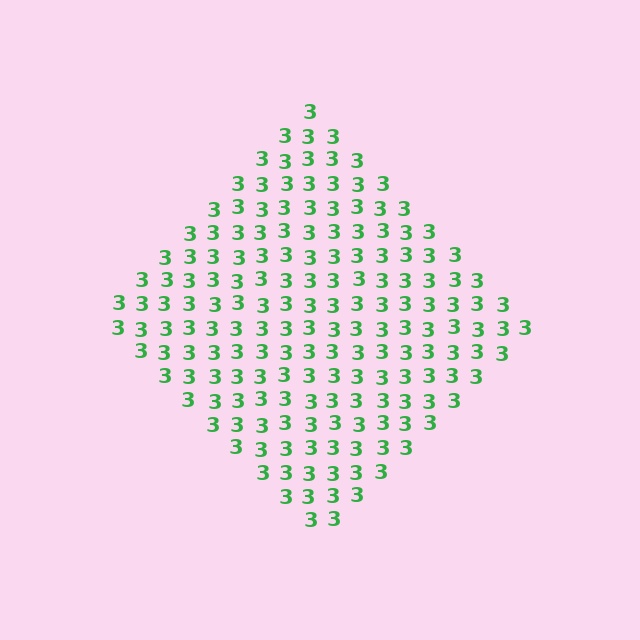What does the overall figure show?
The overall figure shows a diamond.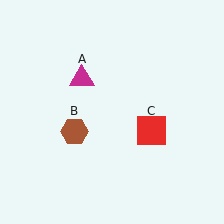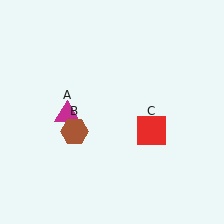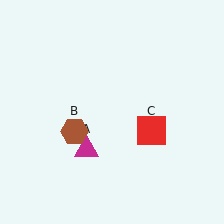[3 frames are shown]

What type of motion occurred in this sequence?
The magenta triangle (object A) rotated counterclockwise around the center of the scene.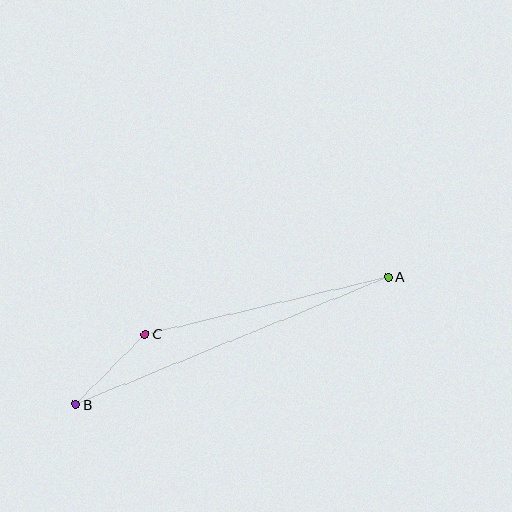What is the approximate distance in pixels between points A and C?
The distance between A and C is approximately 249 pixels.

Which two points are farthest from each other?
Points A and B are farthest from each other.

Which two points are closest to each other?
Points B and C are closest to each other.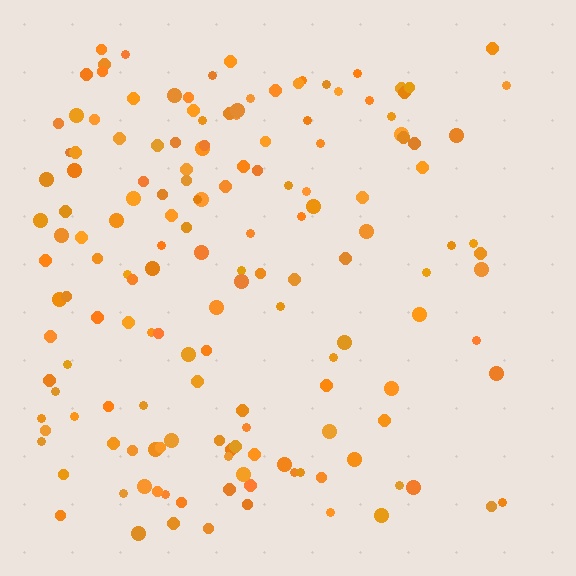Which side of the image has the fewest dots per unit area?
The right.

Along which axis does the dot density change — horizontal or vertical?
Horizontal.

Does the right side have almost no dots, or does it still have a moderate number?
Still a moderate number, just noticeably fewer than the left.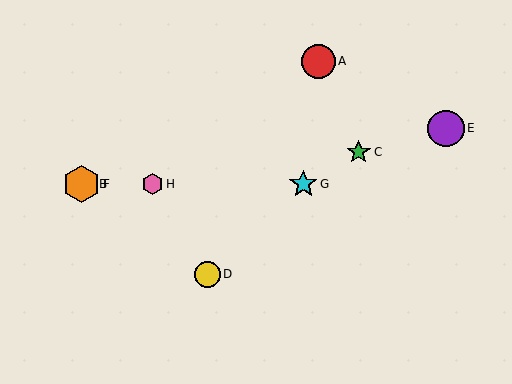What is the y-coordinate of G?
Object G is at y≈184.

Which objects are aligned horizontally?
Objects B, F, G, H are aligned horizontally.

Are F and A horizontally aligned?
No, F is at y≈184 and A is at y≈62.